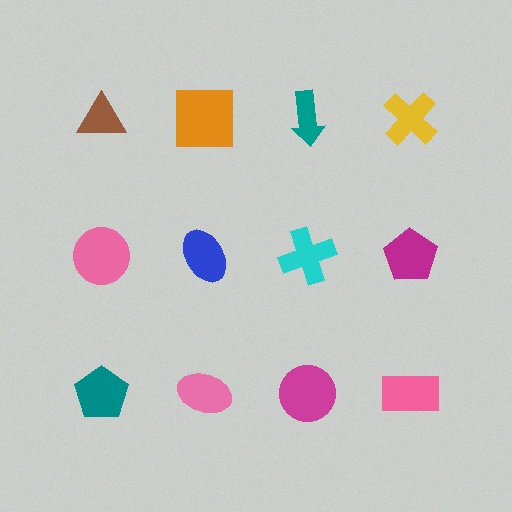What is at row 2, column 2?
A blue ellipse.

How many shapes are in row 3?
4 shapes.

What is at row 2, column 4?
A magenta pentagon.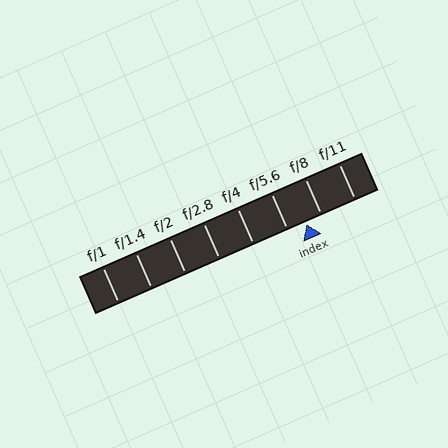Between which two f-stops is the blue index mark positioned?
The index mark is between f/5.6 and f/8.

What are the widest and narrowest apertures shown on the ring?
The widest aperture shown is f/1 and the narrowest is f/11.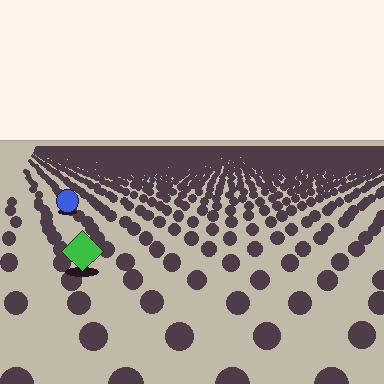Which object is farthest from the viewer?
The blue circle is farthest from the viewer. It appears smaller and the ground texture around it is denser.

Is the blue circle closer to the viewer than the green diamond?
No. The green diamond is closer — you can tell from the texture gradient: the ground texture is coarser near it.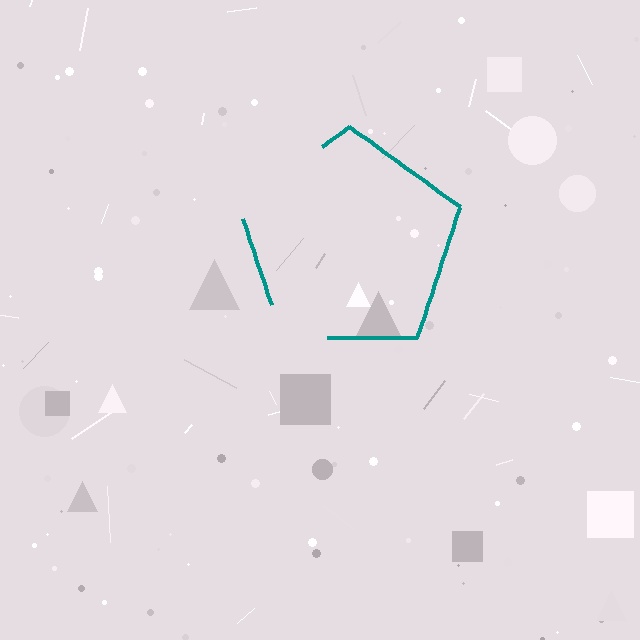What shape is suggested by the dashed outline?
The dashed outline suggests a pentagon.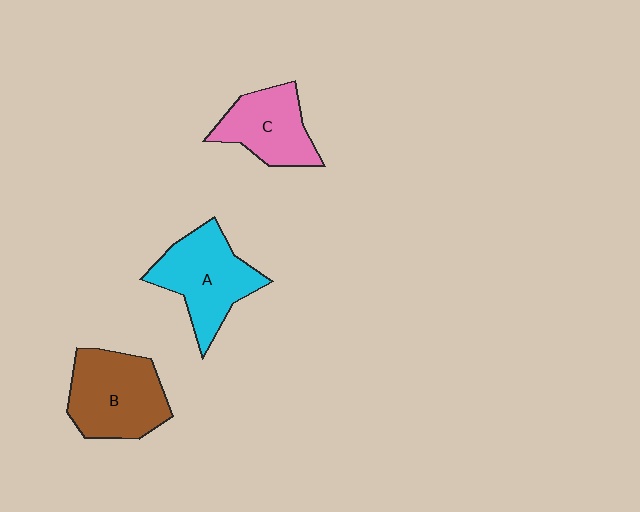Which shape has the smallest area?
Shape C (pink).